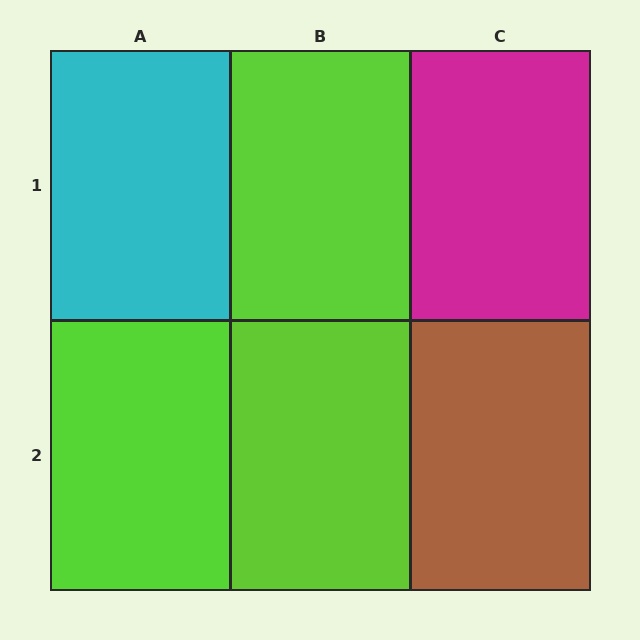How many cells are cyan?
1 cell is cyan.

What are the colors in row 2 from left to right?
Lime, lime, brown.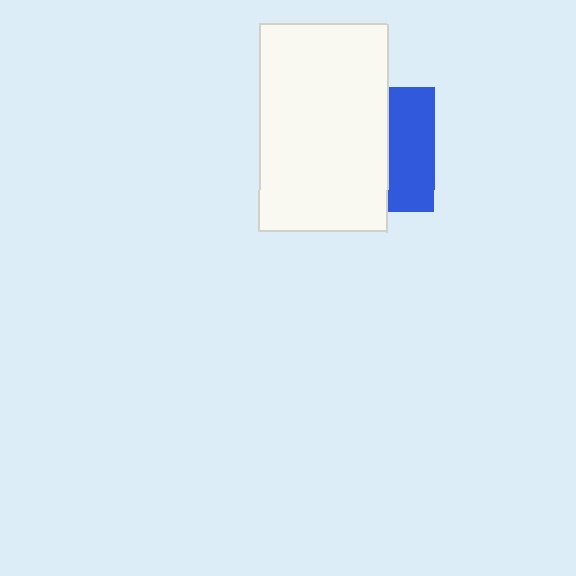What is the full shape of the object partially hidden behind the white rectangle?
The partially hidden object is a blue square.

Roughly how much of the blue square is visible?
A small part of it is visible (roughly 37%).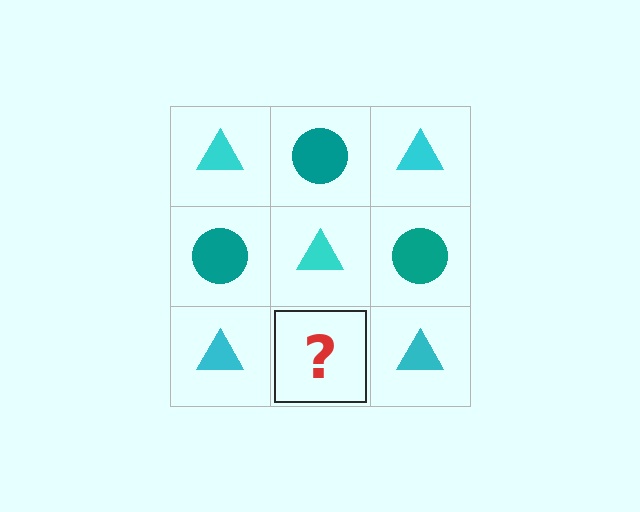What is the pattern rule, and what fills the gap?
The rule is that it alternates cyan triangle and teal circle in a checkerboard pattern. The gap should be filled with a teal circle.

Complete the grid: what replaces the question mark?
The question mark should be replaced with a teal circle.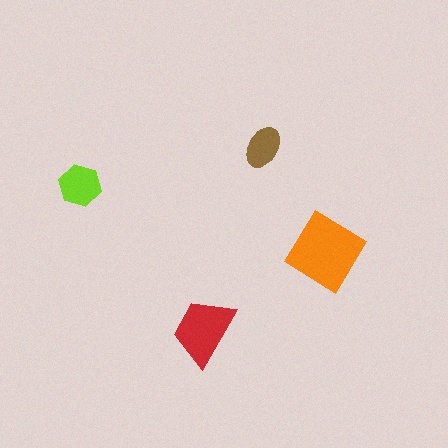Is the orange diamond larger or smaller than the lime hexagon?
Larger.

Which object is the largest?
The orange diamond.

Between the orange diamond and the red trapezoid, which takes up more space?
The orange diamond.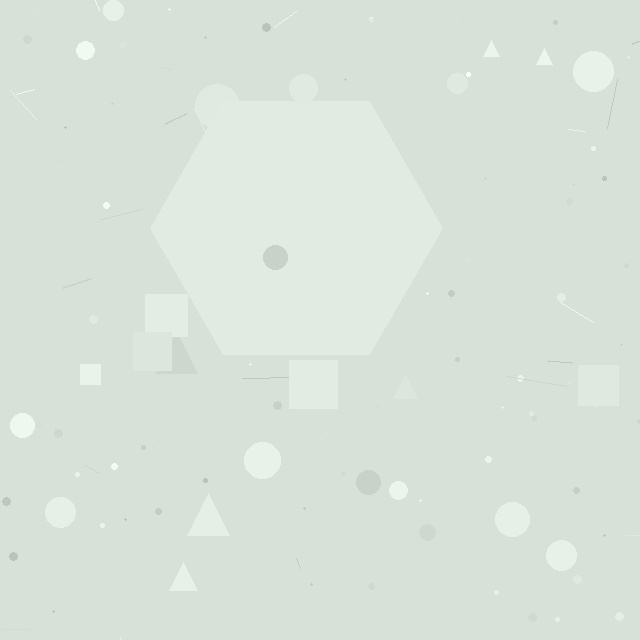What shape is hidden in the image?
A hexagon is hidden in the image.